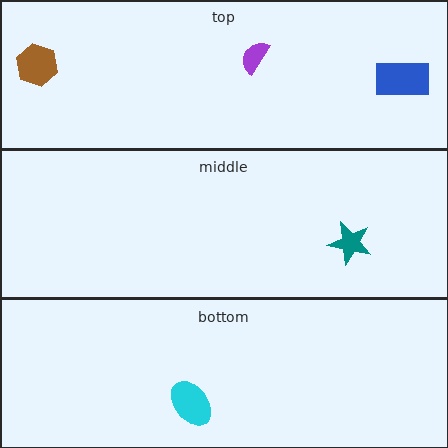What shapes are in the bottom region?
The cyan ellipse.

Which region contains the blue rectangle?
The top region.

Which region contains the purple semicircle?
The top region.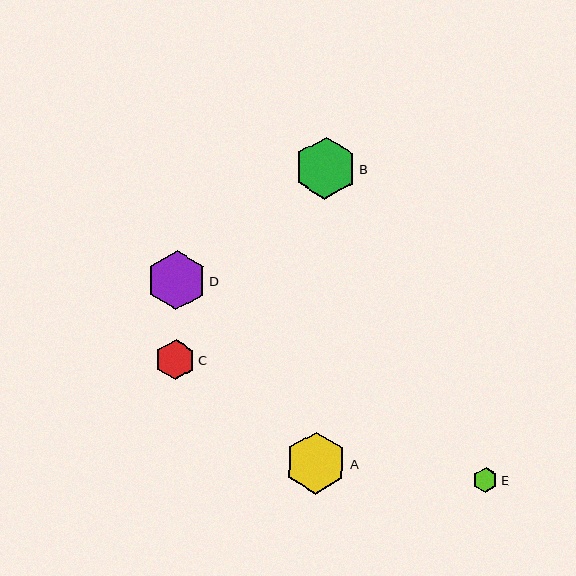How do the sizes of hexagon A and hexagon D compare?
Hexagon A and hexagon D are approximately the same size.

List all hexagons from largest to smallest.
From largest to smallest: B, A, D, C, E.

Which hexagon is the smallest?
Hexagon E is the smallest with a size of approximately 25 pixels.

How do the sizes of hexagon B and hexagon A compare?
Hexagon B and hexagon A are approximately the same size.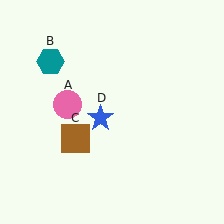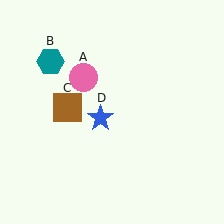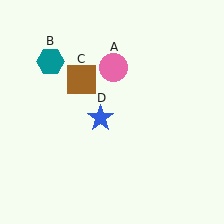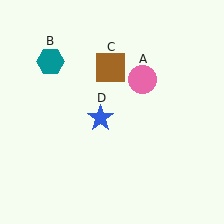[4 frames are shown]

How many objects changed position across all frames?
2 objects changed position: pink circle (object A), brown square (object C).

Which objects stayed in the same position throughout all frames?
Teal hexagon (object B) and blue star (object D) remained stationary.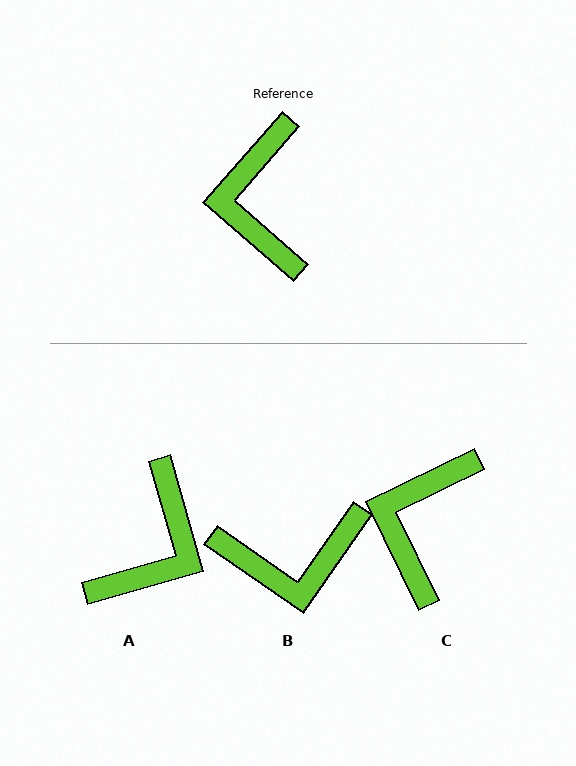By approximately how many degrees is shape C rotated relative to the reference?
Approximately 23 degrees clockwise.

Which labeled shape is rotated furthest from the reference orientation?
A, about 147 degrees away.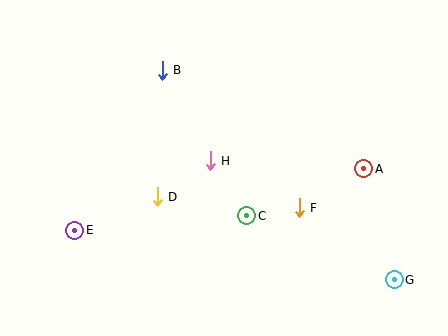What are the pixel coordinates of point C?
Point C is at (247, 216).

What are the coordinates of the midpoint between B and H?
The midpoint between B and H is at (186, 116).